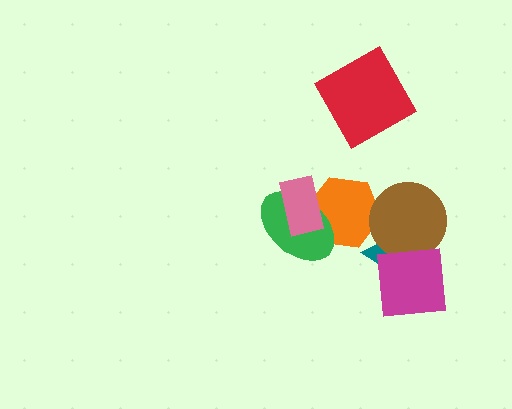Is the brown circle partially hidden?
Yes, it is partially covered by another shape.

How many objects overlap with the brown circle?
3 objects overlap with the brown circle.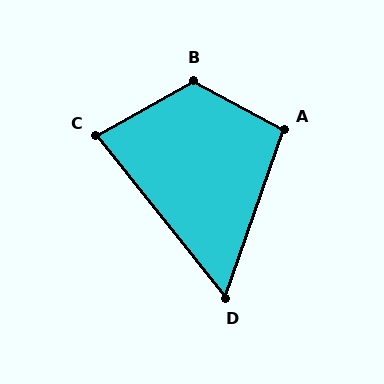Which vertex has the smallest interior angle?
D, at approximately 58 degrees.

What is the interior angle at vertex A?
Approximately 99 degrees (obtuse).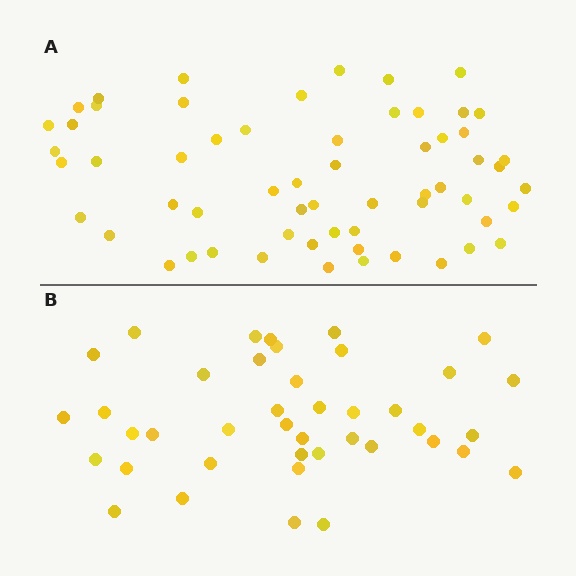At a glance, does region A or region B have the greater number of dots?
Region A (the top region) has more dots.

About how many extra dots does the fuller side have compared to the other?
Region A has approximately 20 more dots than region B.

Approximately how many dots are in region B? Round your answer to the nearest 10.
About 40 dots. (The exact count is 41, which rounds to 40.)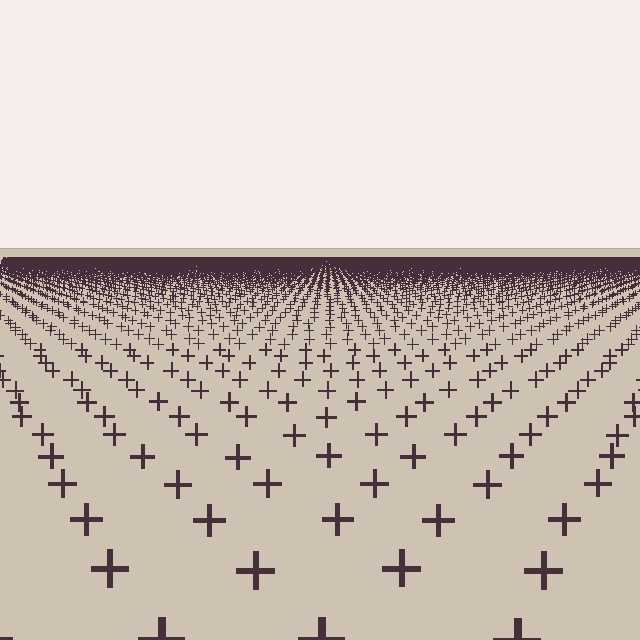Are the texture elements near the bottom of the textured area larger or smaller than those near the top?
Larger. Near the bottom, elements are closer to the viewer and appear at a bigger on-screen size.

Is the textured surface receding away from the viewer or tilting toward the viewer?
The surface is receding away from the viewer. Texture elements get smaller and denser toward the top.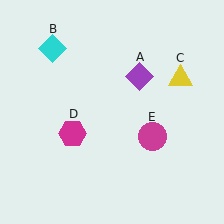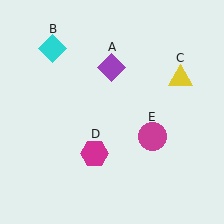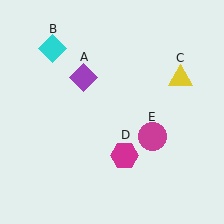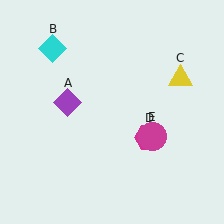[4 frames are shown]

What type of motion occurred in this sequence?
The purple diamond (object A), magenta hexagon (object D) rotated counterclockwise around the center of the scene.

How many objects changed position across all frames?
2 objects changed position: purple diamond (object A), magenta hexagon (object D).